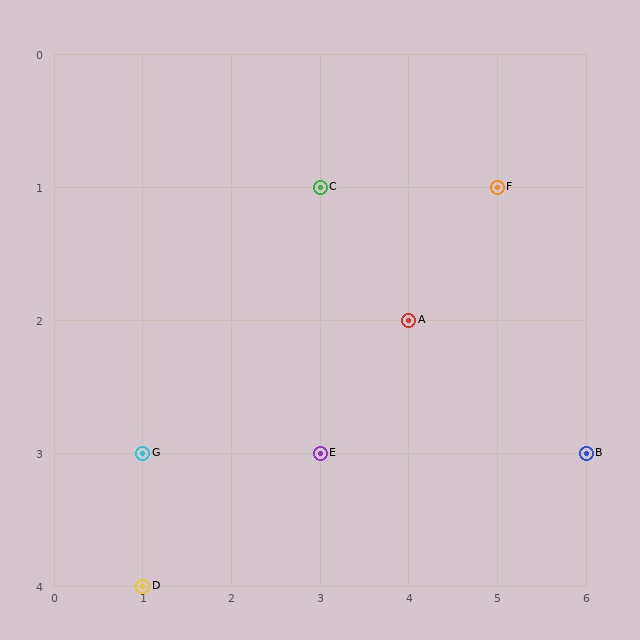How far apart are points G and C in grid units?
Points G and C are 2 columns and 2 rows apart (about 2.8 grid units diagonally).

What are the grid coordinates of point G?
Point G is at grid coordinates (1, 3).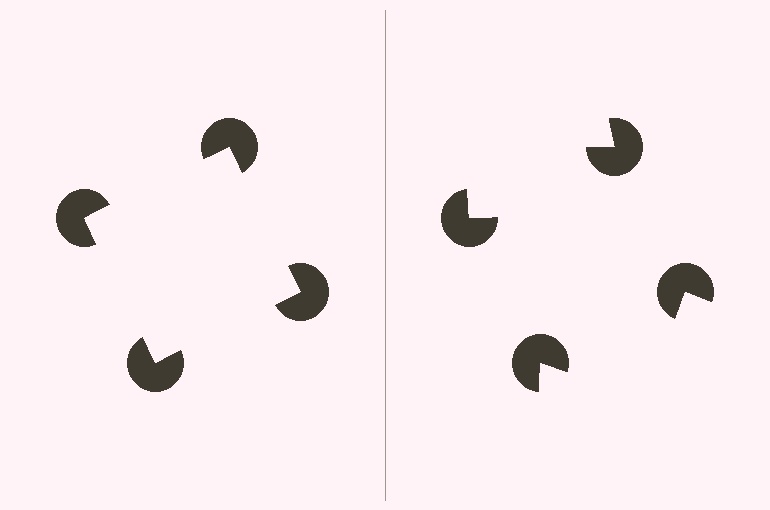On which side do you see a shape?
An illusory square appears on the left side. On the right side the wedge cuts are rotated, so no coherent shape forms.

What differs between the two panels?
The pac-man discs are positioned identically on both sides; only the wedge orientations differ. On the left they align to a square; on the right they are misaligned.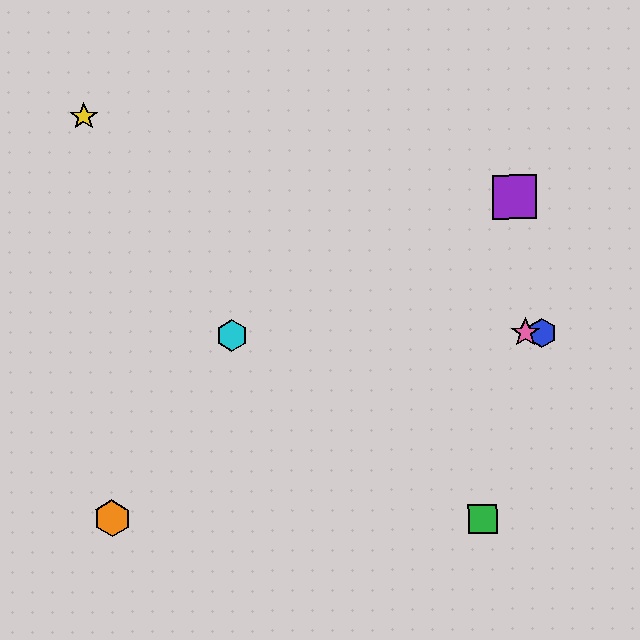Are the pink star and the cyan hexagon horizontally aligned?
Yes, both are at y≈333.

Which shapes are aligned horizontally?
The red star, the blue hexagon, the cyan hexagon, the pink star are aligned horizontally.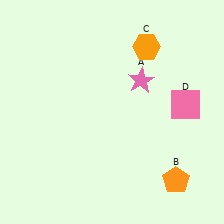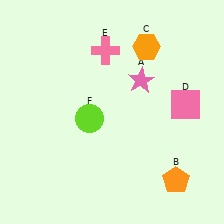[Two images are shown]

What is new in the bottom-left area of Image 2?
A lime circle (F) was added in the bottom-left area of Image 2.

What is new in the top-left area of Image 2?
A pink cross (E) was added in the top-left area of Image 2.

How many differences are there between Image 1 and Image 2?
There are 2 differences between the two images.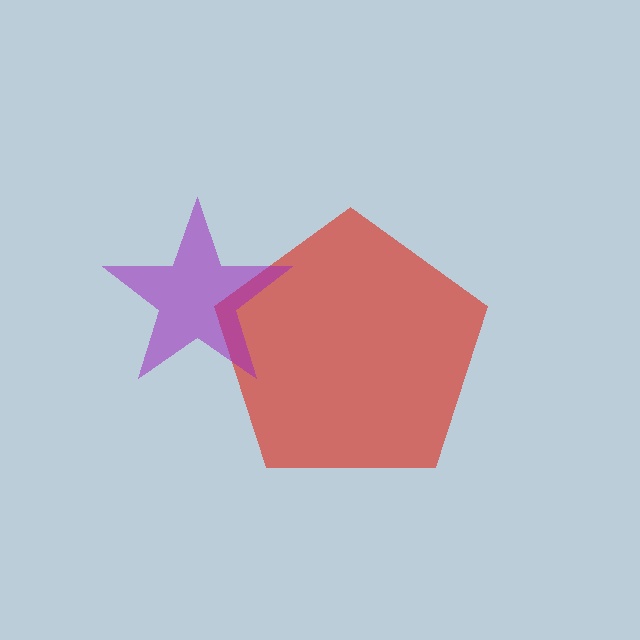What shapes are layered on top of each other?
The layered shapes are: a red pentagon, a purple star.